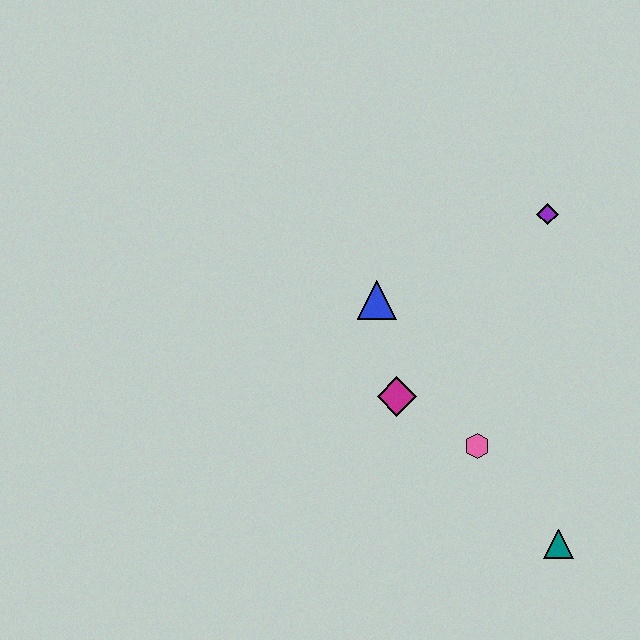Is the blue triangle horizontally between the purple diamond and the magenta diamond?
No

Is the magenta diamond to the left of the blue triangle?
No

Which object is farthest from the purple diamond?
The teal triangle is farthest from the purple diamond.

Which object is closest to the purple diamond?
The blue triangle is closest to the purple diamond.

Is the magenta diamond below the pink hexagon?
No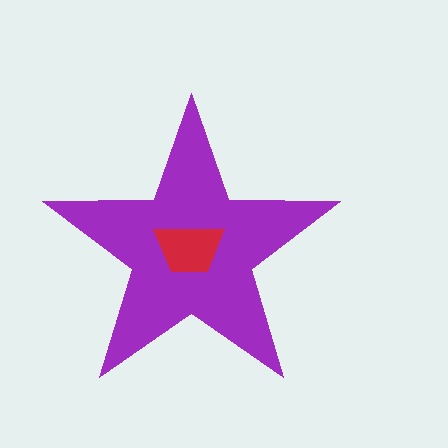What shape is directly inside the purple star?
The red trapezoid.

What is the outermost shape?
The purple star.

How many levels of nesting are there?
2.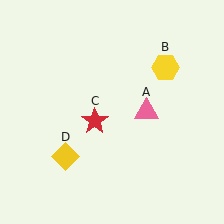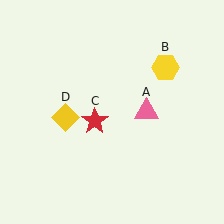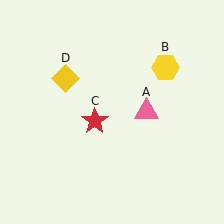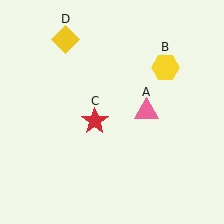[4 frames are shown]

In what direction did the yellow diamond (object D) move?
The yellow diamond (object D) moved up.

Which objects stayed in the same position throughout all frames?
Pink triangle (object A) and yellow hexagon (object B) and red star (object C) remained stationary.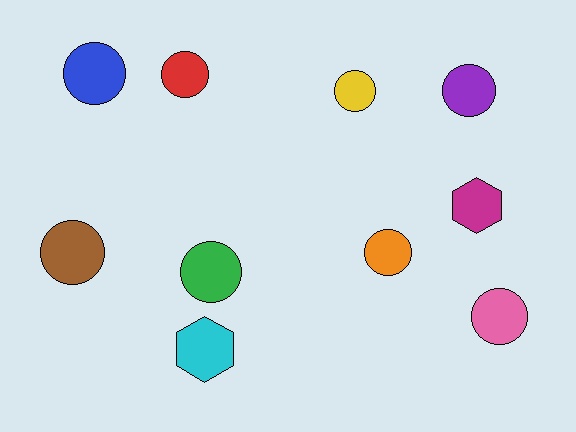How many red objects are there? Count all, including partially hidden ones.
There is 1 red object.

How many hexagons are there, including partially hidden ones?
There are 2 hexagons.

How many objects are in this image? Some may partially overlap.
There are 10 objects.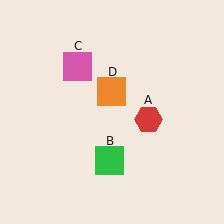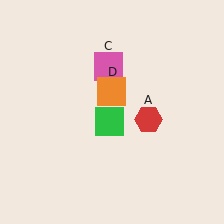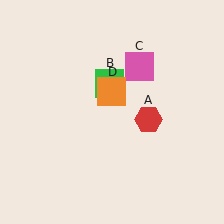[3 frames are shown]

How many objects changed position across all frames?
2 objects changed position: green square (object B), pink square (object C).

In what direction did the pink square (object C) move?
The pink square (object C) moved right.